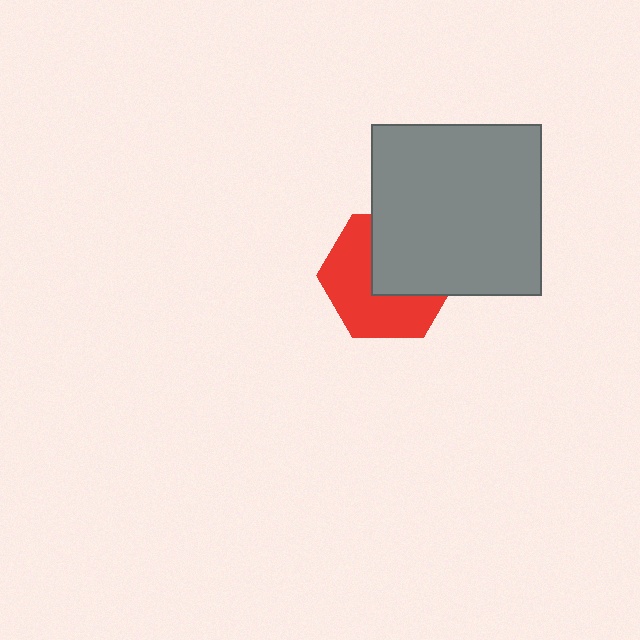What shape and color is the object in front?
The object in front is a gray square.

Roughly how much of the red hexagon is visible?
About half of it is visible (roughly 55%).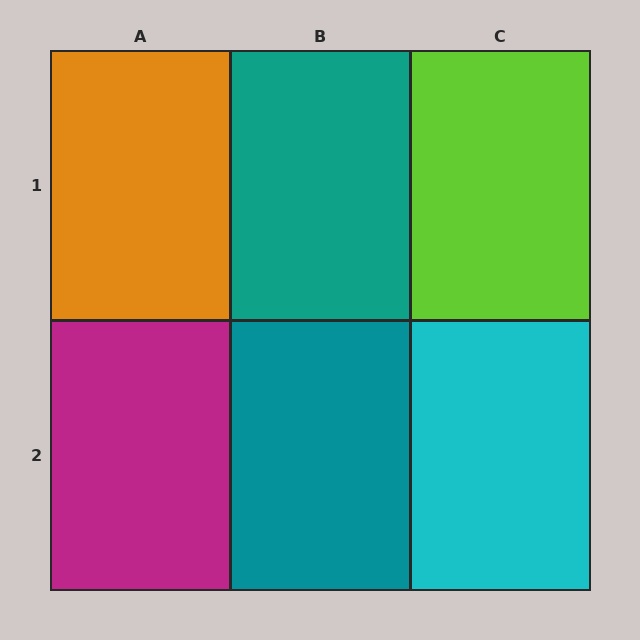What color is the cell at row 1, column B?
Teal.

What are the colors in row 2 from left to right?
Magenta, teal, cyan.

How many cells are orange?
1 cell is orange.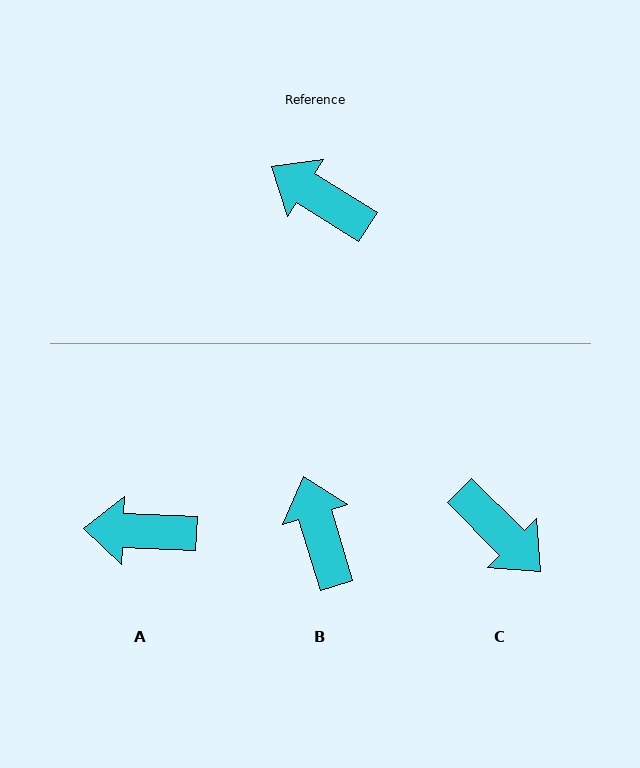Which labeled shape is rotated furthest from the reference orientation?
C, about 167 degrees away.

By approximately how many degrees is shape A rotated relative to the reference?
Approximately 29 degrees counter-clockwise.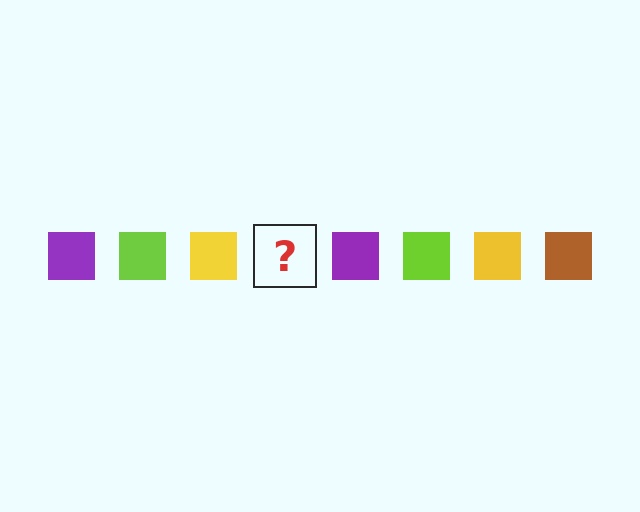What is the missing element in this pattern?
The missing element is a brown square.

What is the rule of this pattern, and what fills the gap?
The rule is that the pattern cycles through purple, lime, yellow, brown squares. The gap should be filled with a brown square.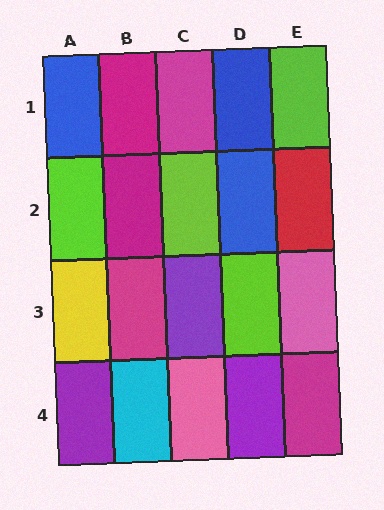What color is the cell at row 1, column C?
Magenta.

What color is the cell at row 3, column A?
Yellow.